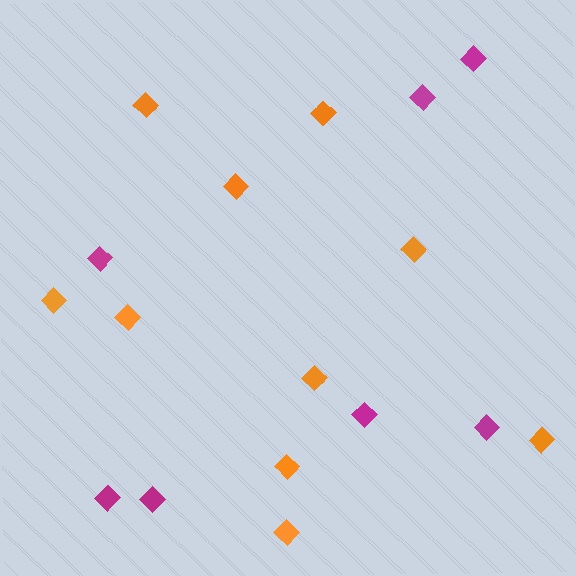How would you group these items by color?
There are 2 groups: one group of magenta diamonds (7) and one group of orange diamonds (10).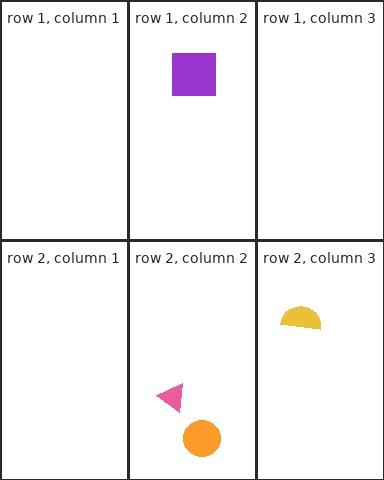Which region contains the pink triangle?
The row 2, column 2 region.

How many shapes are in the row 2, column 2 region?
2.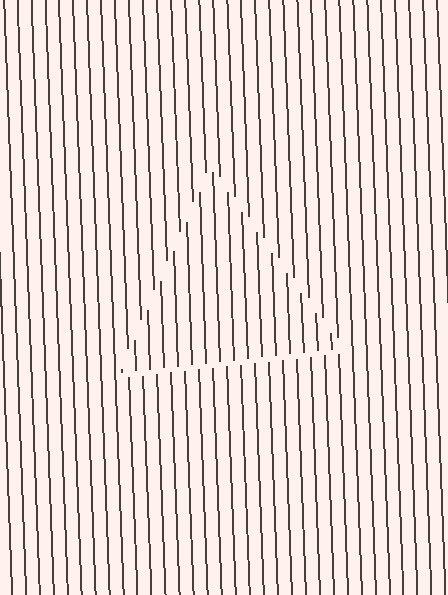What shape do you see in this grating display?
An illusory triangle. The interior of the shape contains the same grating, shifted by half a period — the contour is defined by the phase discontinuity where line-ends from the inner and outer gratings abut.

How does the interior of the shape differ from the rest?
The interior of the shape contains the same grating, shifted by half a period — the contour is defined by the phase discontinuity where line-ends from the inner and outer gratings abut.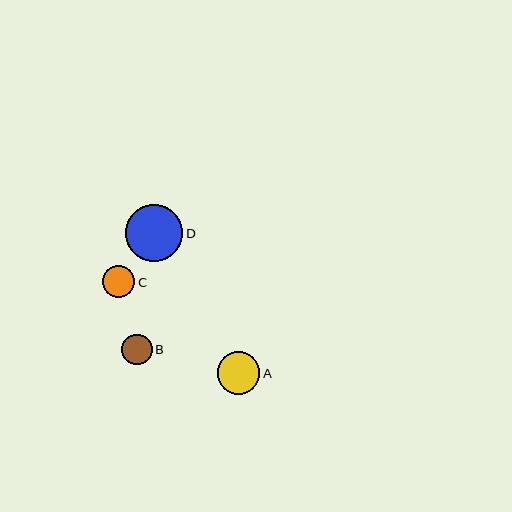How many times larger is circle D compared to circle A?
Circle D is approximately 1.3 times the size of circle A.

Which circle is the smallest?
Circle B is the smallest with a size of approximately 30 pixels.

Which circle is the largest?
Circle D is the largest with a size of approximately 57 pixels.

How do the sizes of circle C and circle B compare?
Circle C and circle B are approximately the same size.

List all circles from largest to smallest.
From largest to smallest: D, A, C, B.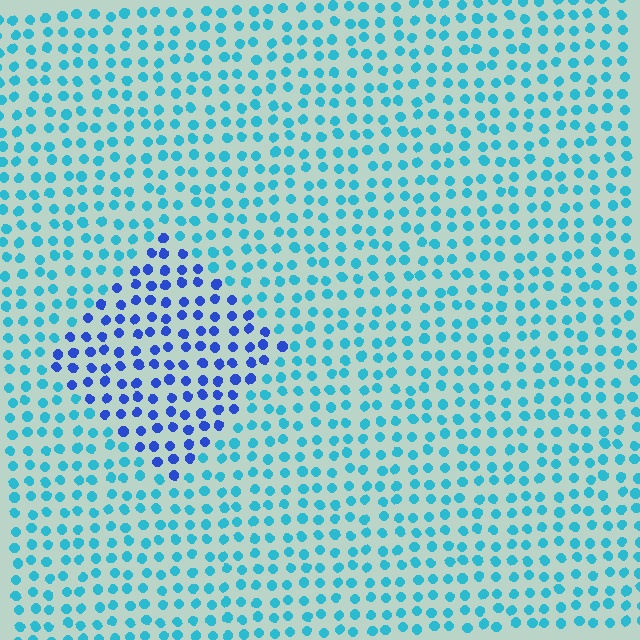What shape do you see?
I see a diamond.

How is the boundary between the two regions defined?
The boundary is defined purely by a slight shift in hue (about 41 degrees). Spacing, size, and orientation are identical on both sides.